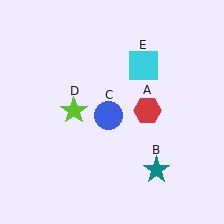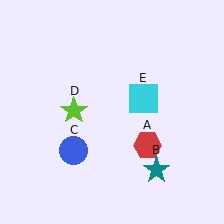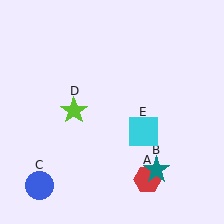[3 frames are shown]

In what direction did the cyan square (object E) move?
The cyan square (object E) moved down.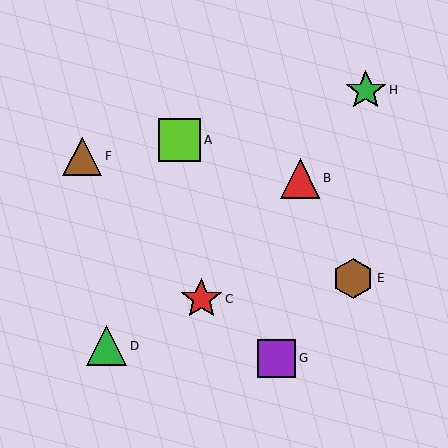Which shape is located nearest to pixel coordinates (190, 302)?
The red star (labeled C) at (201, 299) is nearest to that location.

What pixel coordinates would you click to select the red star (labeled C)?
Click at (201, 299) to select the red star C.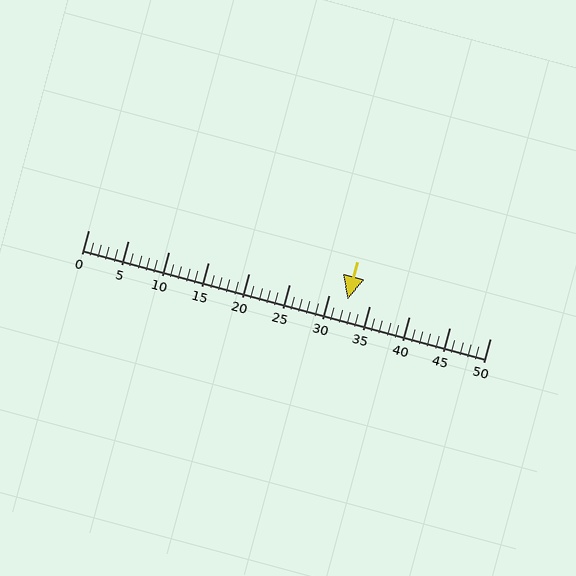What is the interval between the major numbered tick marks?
The major tick marks are spaced 5 units apart.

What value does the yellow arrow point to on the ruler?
The yellow arrow points to approximately 32.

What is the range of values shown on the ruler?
The ruler shows values from 0 to 50.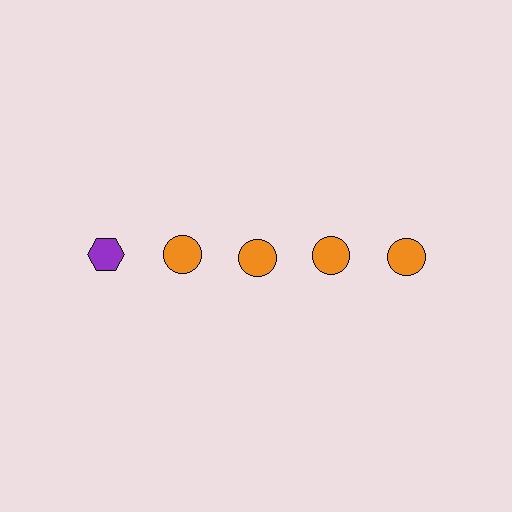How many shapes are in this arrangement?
There are 5 shapes arranged in a grid pattern.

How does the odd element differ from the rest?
It differs in both color (purple instead of orange) and shape (hexagon instead of circle).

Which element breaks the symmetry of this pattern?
The purple hexagon in the top row, leftmost column breaks the symmetry. All other shapes are orange circles.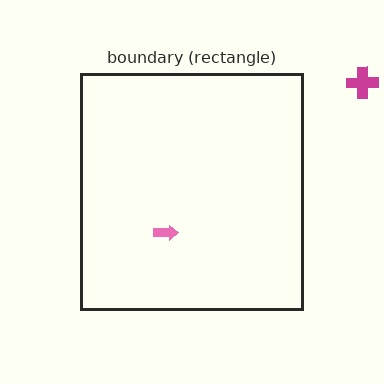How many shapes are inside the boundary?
1 inside, 1 outside.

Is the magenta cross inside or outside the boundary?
Outside.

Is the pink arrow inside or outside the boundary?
Inside.